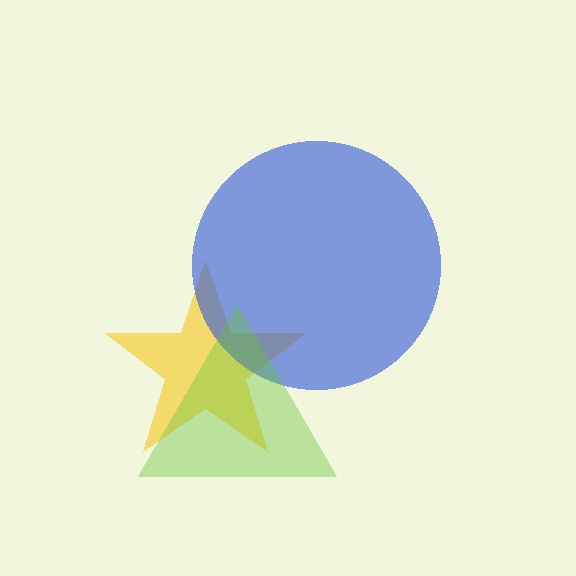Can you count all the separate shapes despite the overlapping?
Yes, there are 3 separate shapes.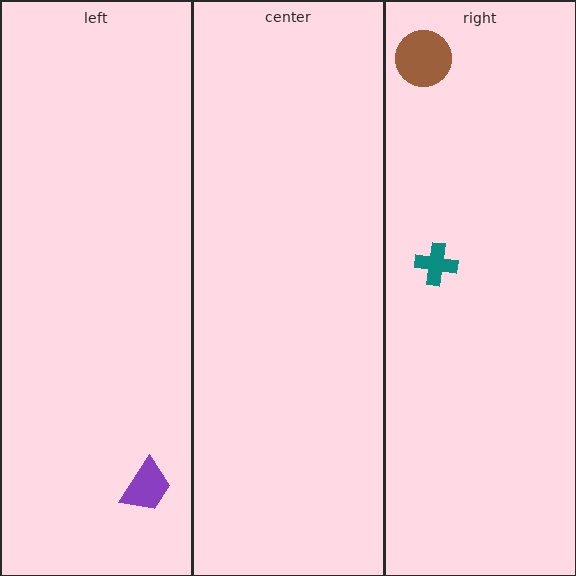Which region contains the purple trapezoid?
The left region.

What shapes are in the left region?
The purple trapezoid.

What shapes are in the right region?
The teal cross, the brown circle.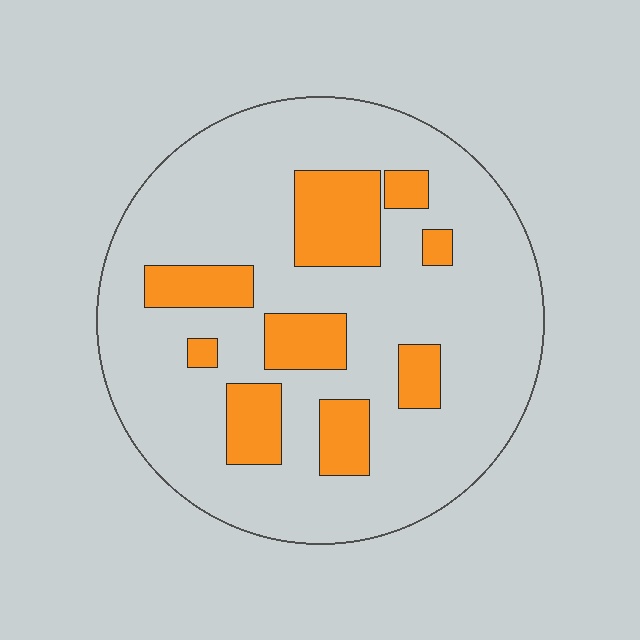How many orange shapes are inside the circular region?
9.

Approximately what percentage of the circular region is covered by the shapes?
Approximately 20%.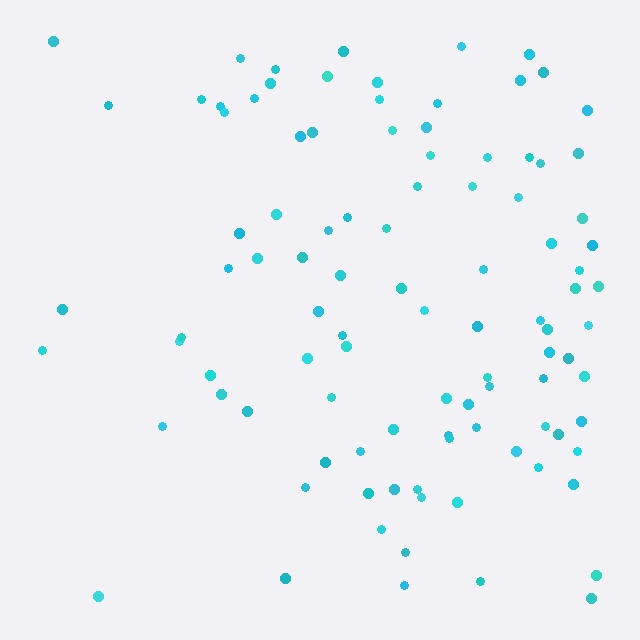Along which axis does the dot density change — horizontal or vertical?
Horizontal.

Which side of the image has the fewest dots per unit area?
The left.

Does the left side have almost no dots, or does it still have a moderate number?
Still a moderate number, just noticeably fewer than the right.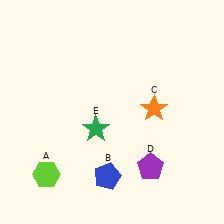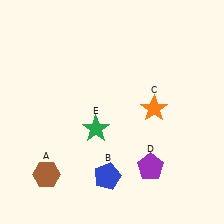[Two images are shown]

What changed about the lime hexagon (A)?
In Image 1, A is lime. In Image 2, it changed to brown.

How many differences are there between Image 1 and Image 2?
There is 1 difference between the two images.